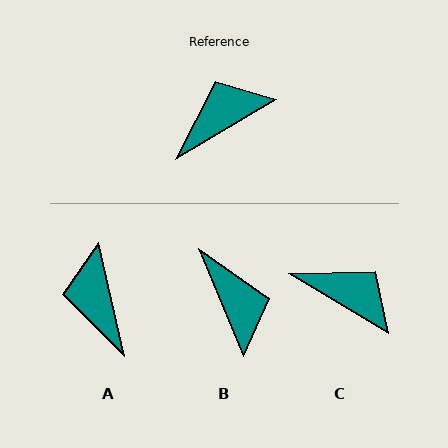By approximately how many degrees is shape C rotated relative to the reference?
Approximately 62 degrees clockwise.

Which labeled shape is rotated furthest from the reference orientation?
B, about 98 degrees away.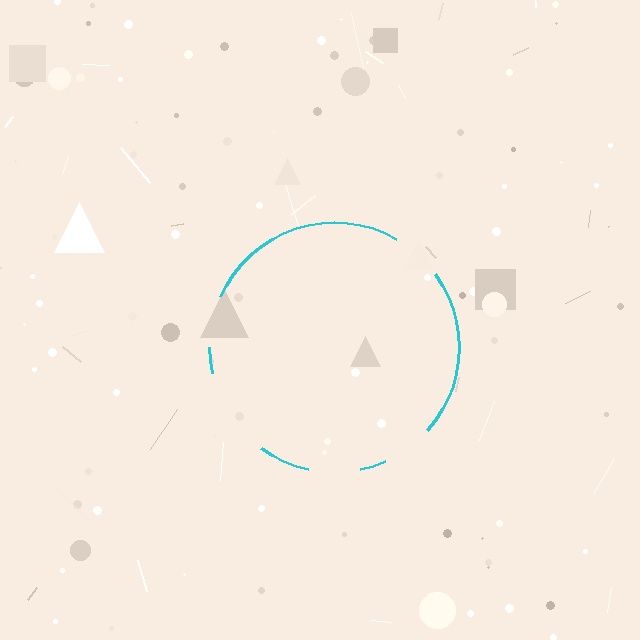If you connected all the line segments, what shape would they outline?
They would outline a circle.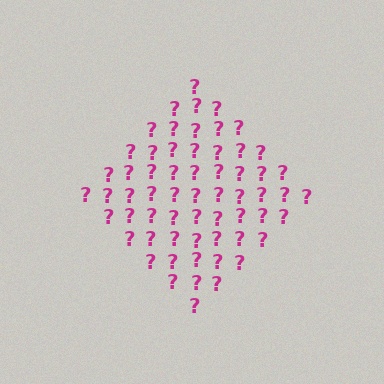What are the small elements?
The small elements are question marks.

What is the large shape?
The large shape is a diamond.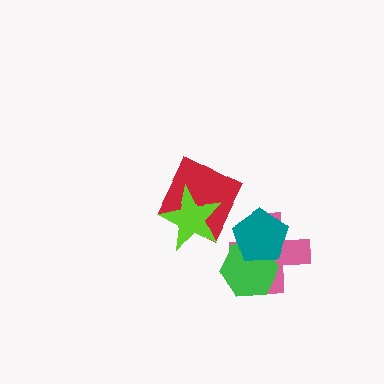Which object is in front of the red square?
The lime star is in front of the red square.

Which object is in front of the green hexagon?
The teal pentagon is in front of the green hexagon.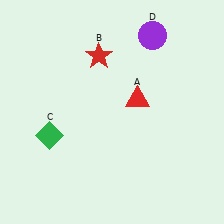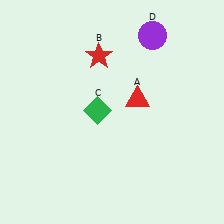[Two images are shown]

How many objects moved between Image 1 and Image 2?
1 object moved between the two images.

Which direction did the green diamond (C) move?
The green diamond (C) moved right.